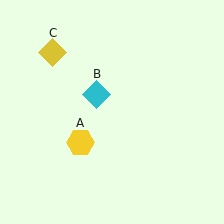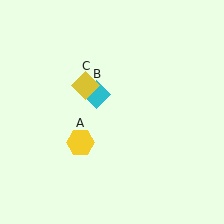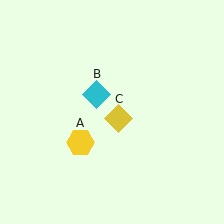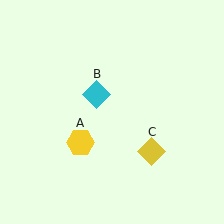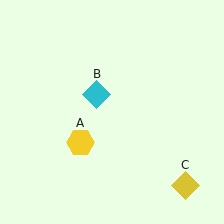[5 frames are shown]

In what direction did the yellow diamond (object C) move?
The yellow diamond (object C) moved down and to the right.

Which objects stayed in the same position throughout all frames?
Yellow hexagon (object A) and cyan diamond (object B) remained stationary.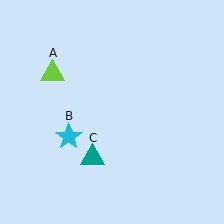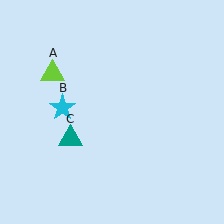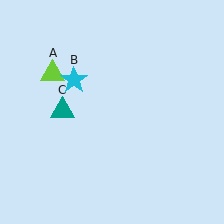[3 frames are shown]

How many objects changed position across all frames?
2 objects changed position: cyan star (object B), teal triangle (object C).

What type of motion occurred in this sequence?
The cyan star (object B), teal triangle (object C) rotated clockwise around the center of the scene.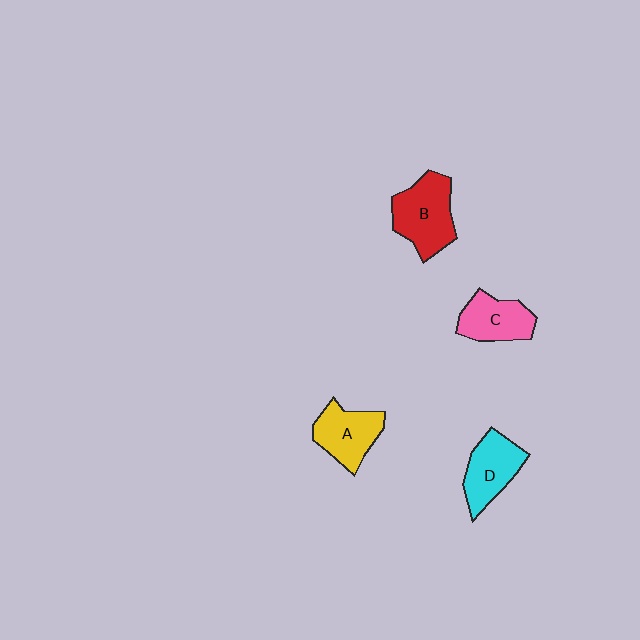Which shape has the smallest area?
Shape C (pink).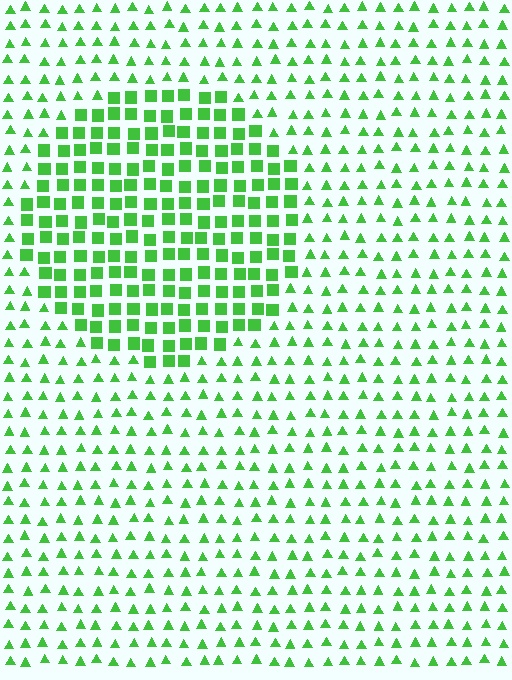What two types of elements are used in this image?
The image uses squares inside the circle region and triangles outside it.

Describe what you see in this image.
The image is filled with small green elements arranged in a uniform grid. A circle-shaped region contains squares, while the surrounding area contains triangles. The boundary is defined purely by the change in element shape.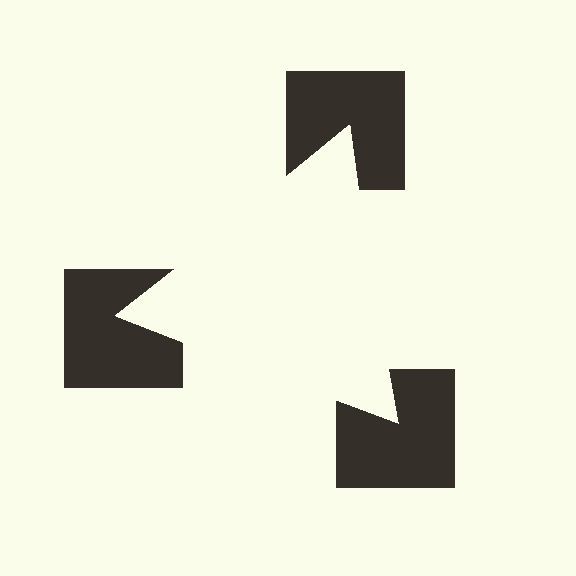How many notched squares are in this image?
There are 3 — one at each vertex of the illusory triangle.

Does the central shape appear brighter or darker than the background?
It typically appears slightly brighter than the background, even though no actual brightness change is drawn.